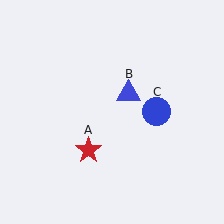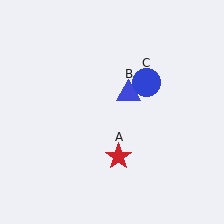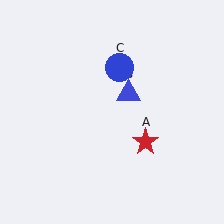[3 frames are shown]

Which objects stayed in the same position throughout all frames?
Blue triangle (object B) remained stationary.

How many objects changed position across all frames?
2 objects changed position: red star (object A), blue circle (object C).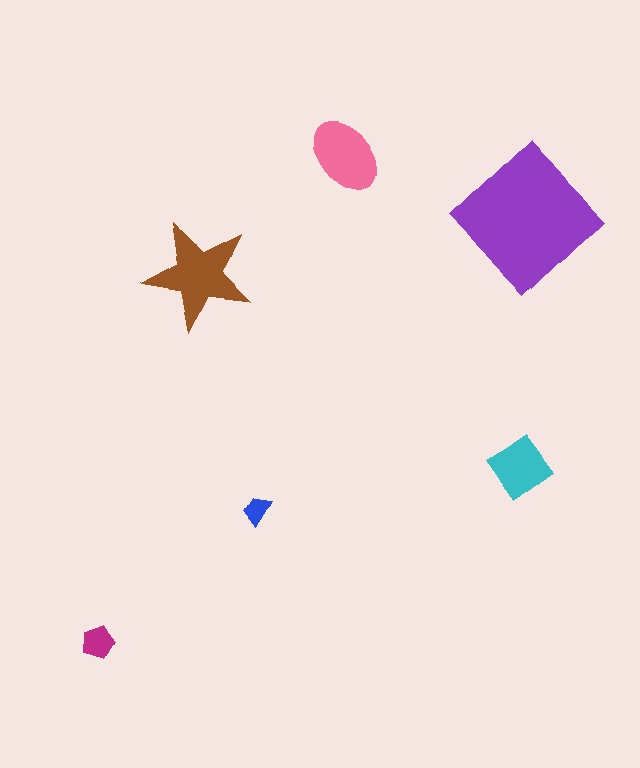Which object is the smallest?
The blue trapezoid.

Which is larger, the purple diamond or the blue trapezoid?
The purple diamond.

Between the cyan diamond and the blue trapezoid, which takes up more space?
The cyan diamond.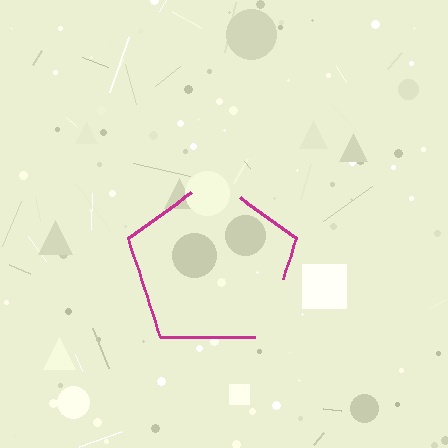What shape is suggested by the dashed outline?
The dashed outline suggests a pentagon.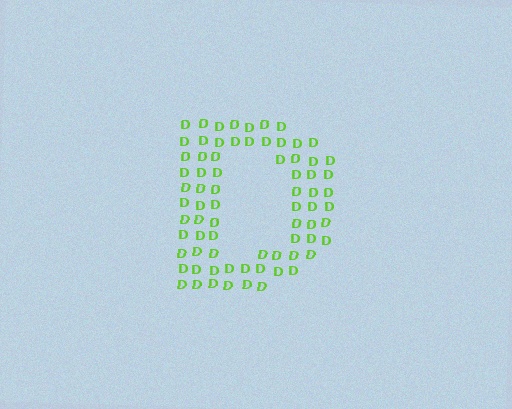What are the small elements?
The small elements are letter D's.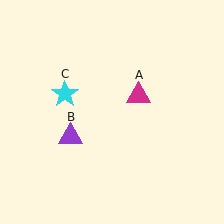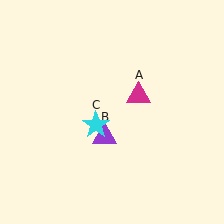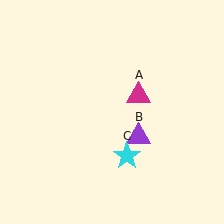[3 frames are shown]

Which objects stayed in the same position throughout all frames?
Magenta triangle (object A) remained stationary.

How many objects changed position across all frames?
2 objects changed position: purple triangle (object B), cyan star (object C).